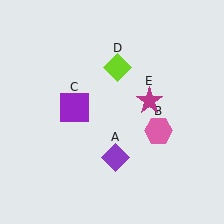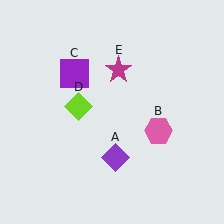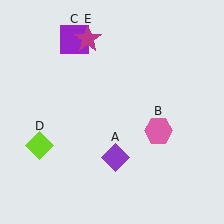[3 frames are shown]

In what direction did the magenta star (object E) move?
The magenta star (object E) moved up and to the left.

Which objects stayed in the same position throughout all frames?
Purple diamond (object A) and pink hexagon (object B) remained stationary.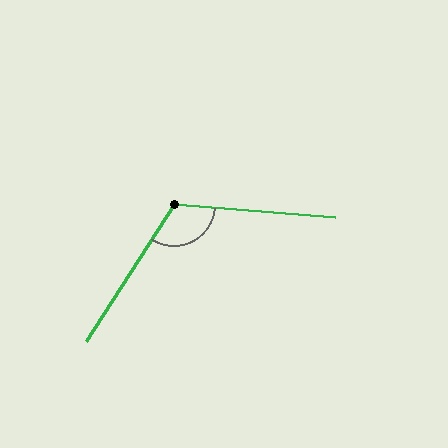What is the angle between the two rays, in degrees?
Approximately 118 degrees.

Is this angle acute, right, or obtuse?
It is obtuse.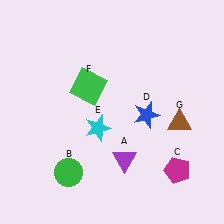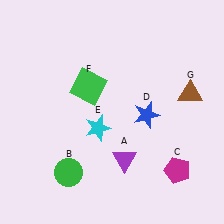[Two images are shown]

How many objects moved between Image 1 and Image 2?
1 object moved between the two images.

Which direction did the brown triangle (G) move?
The brown triangle (G) moved up.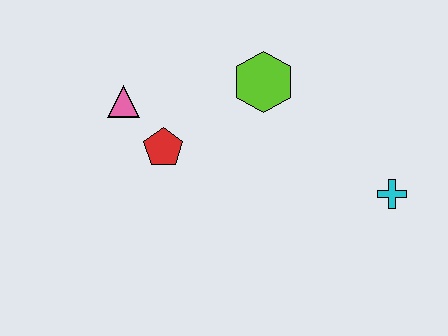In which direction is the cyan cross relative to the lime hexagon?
The cyan cross is to the right of the lime hexagon.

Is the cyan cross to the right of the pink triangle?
Yes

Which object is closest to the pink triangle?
The red pentagon is closest to the pink triangle.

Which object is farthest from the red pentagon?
The cyan cross is farthest from the red pentagon.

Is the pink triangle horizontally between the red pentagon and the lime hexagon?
No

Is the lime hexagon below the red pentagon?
No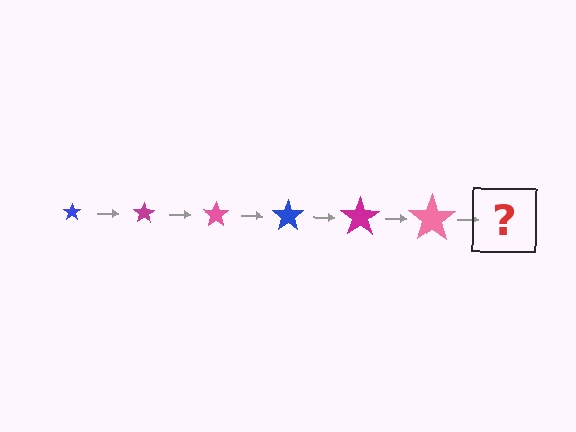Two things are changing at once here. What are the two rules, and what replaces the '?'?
The two rules are that the star grows larger each step and the color cycles through blue, magenta, and pink. The '?' should be a blue star, larger than the previous one.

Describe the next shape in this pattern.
It should be a blue star, larger than the previous one.